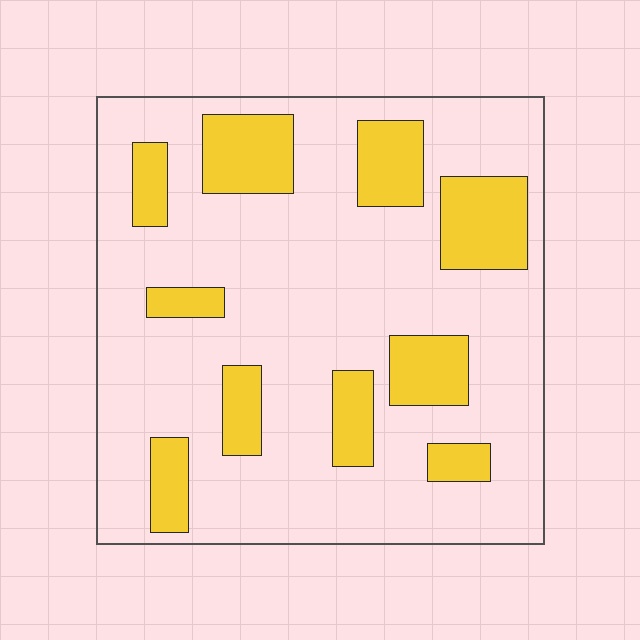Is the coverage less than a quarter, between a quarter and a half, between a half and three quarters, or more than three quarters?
Less than a quarter.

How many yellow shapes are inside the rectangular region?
10.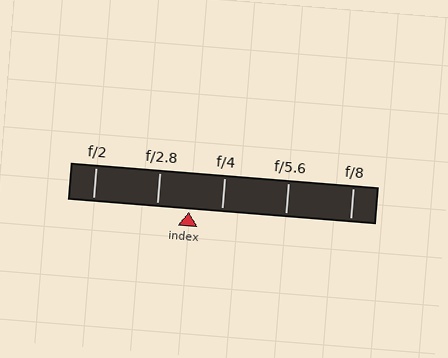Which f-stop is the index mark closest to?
The index mark is closest to f/2.8.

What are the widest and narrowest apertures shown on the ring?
The widest aperture shown is f/2 and the narrowest is f/8.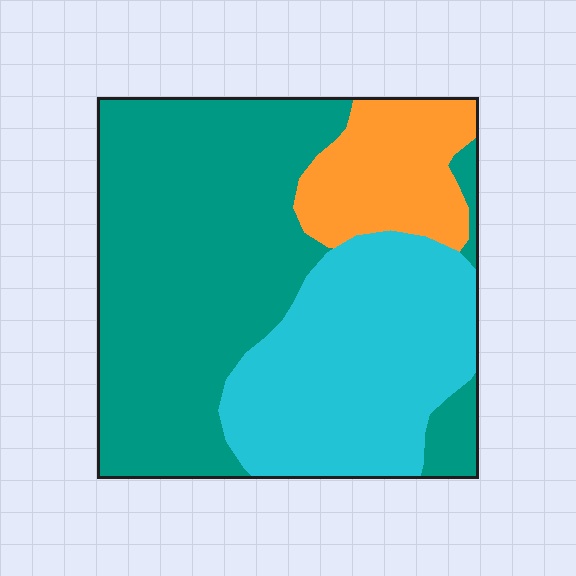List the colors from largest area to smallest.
From largest to smallest: teal, cyan, orange.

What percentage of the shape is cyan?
Cyan takes up about one third (1/3) of the shape.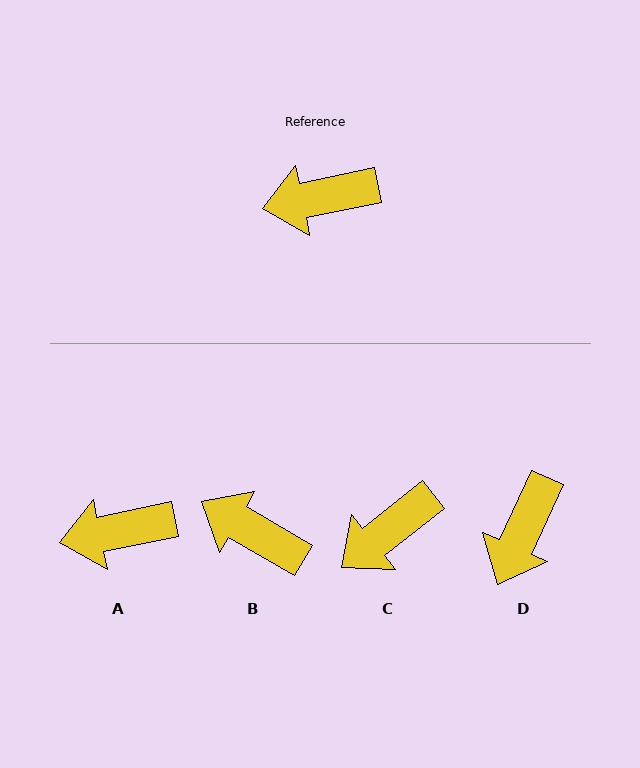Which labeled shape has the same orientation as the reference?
A.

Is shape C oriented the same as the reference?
No, it is off by about 27 degrees.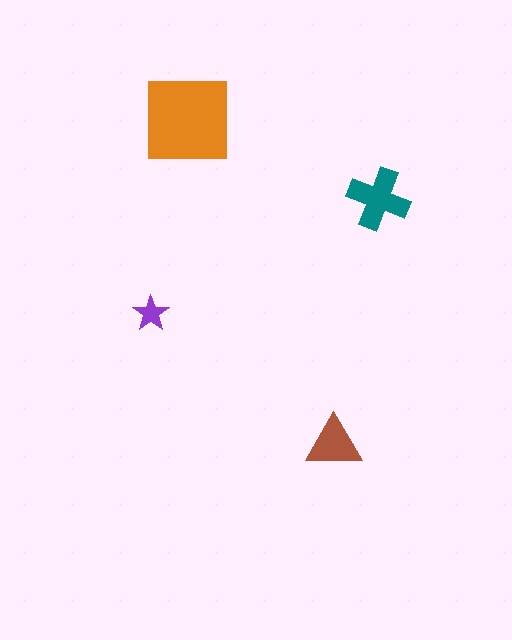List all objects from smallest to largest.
The purple star, the brown triangle, the teal cross, the orange square.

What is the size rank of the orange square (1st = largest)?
1st.